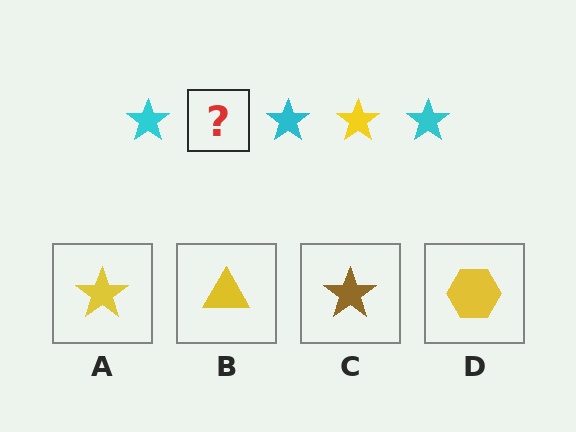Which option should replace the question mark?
Option A.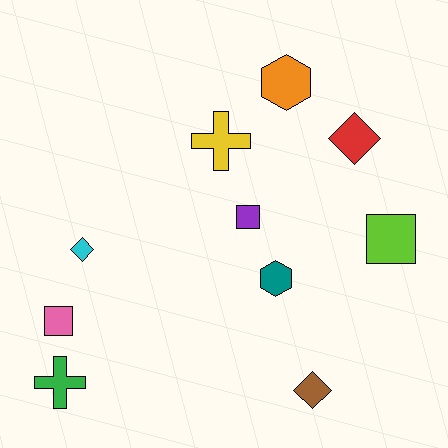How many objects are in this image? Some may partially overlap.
There are 10 objects.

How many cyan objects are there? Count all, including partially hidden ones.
There is 1 cyan object.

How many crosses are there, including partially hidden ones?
There are 2 crosses.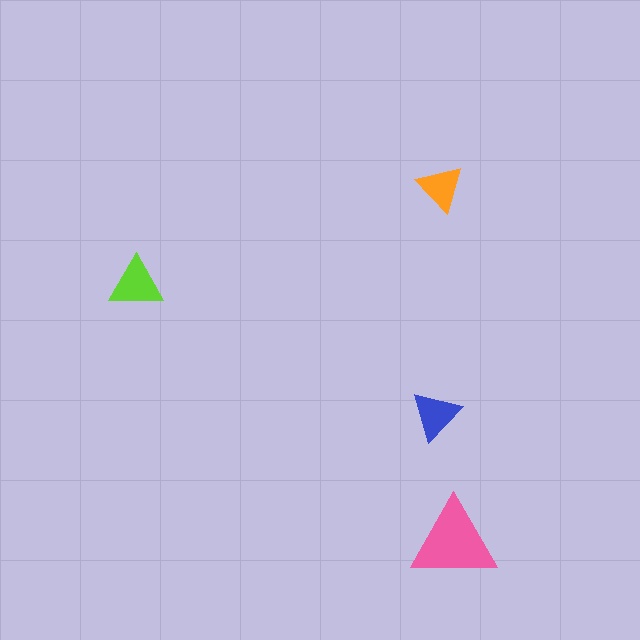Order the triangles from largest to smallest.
the pink one, the lime one, the blue one, the orange one.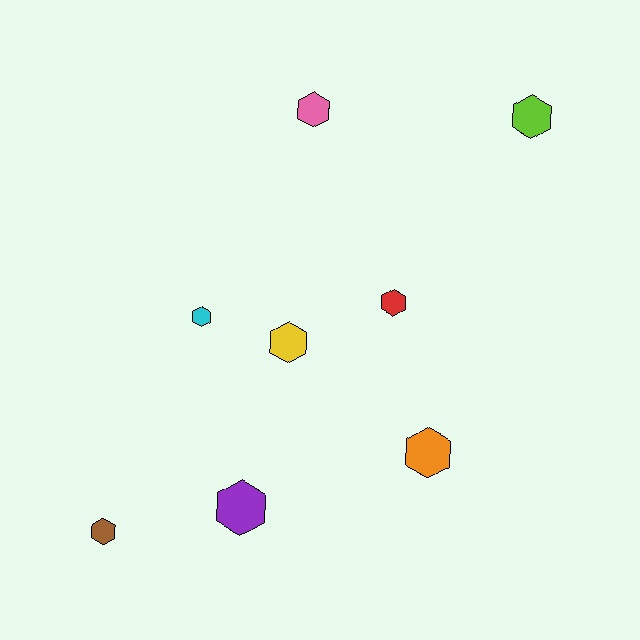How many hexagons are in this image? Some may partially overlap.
There are 8 hexagons.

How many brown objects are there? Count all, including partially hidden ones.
There is 1 brown object.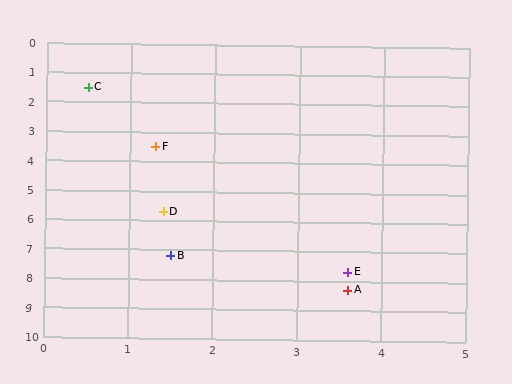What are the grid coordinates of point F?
Point F is at approximately (1.3, 3.5).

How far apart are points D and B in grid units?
Points D and B are about 1.5 grid units apart.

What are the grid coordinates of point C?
Point C is at approximately (0.5, 1.5).